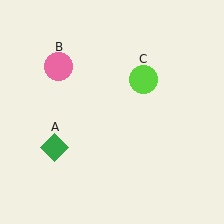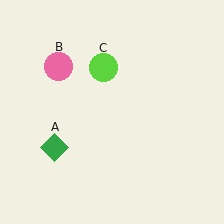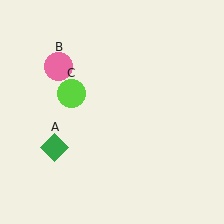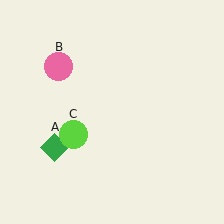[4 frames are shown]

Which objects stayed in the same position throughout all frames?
Green diamond (object A) and pink circle (object B) remained stationary.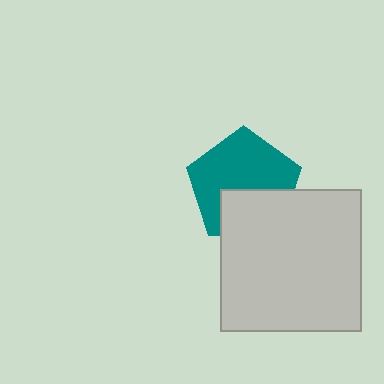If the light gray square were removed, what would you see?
You would see the complete teal pentagon.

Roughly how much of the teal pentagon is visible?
About half of it is visible (roughly 65%).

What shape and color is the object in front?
The object in front is a light gray square.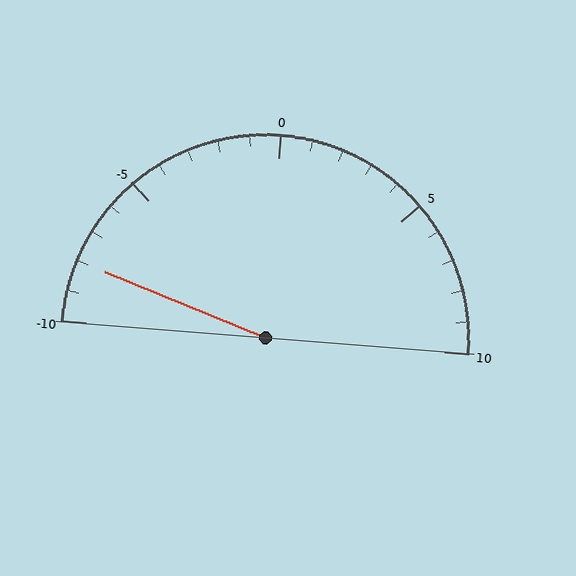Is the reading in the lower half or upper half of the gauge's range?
The reading is in the lower half of the range (-10 to 10).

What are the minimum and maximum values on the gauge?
The gauge ranges from -10 to 10.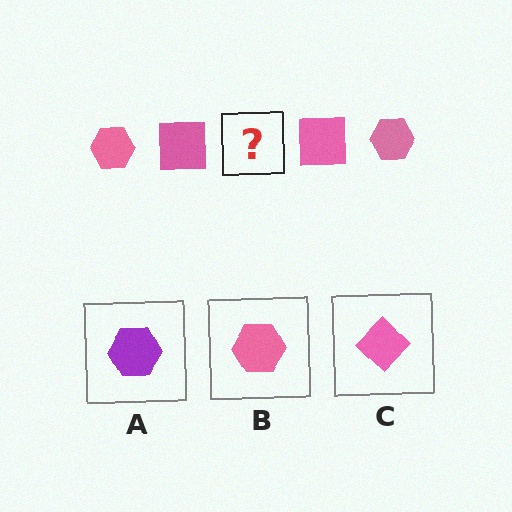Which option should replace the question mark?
Option B.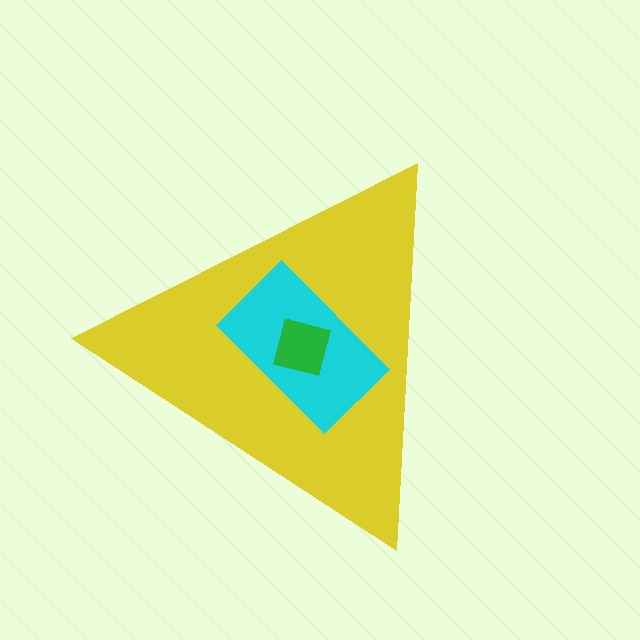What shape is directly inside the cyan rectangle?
The green square.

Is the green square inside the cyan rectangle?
Yes.